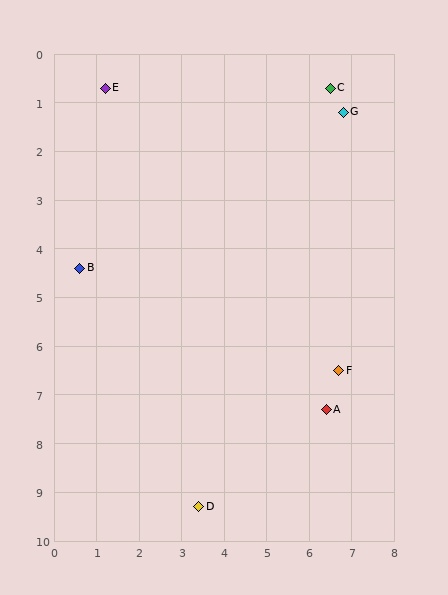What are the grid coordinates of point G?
Point G is at approximately (6.8, 1.2).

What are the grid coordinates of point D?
Point D is at approximately (3.4, 9.3).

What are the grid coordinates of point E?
Point E is at approximately (1.2, 0.7).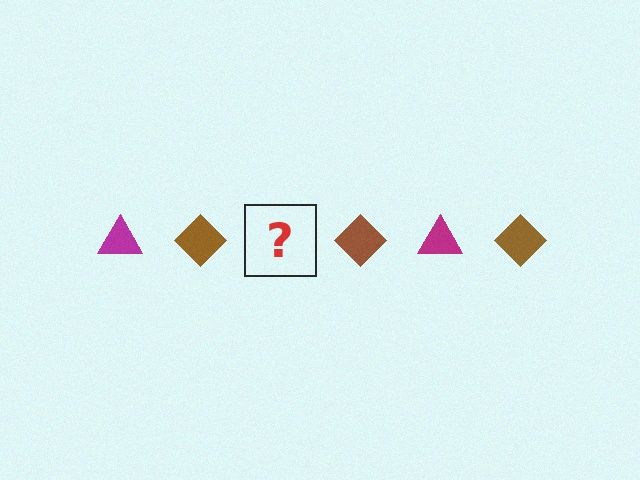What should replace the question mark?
The question mark should be replaced with a magenta triangle.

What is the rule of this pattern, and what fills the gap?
The rule is that the pattern alternates between magenta triangle and brown diamond. The gap should be filled with a magenta triangle.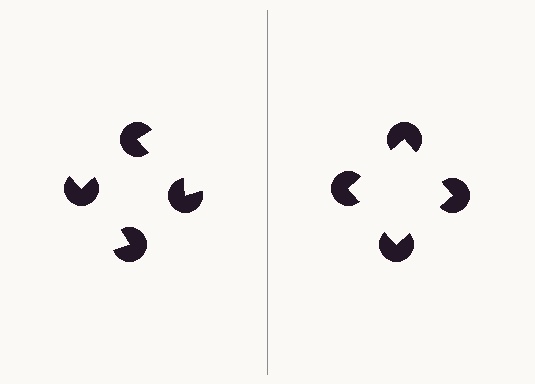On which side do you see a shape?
An illusory square appears on the right side. On the left side the wedge cuts are rotated, so no coherent shape forms.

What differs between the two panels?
The pac-man discs are positioned identically on both sides; only the wedge orientations differ. On the right they align to a square; on the left they are misaligned.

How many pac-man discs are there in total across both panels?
8 — 4 on each side.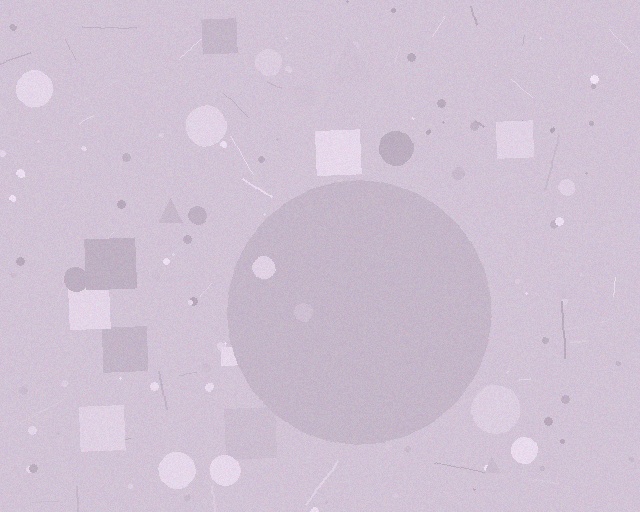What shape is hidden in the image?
A circle is hidden in the image.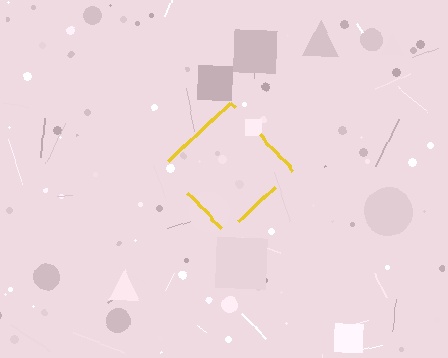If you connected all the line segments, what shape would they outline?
They would outline a diamond.